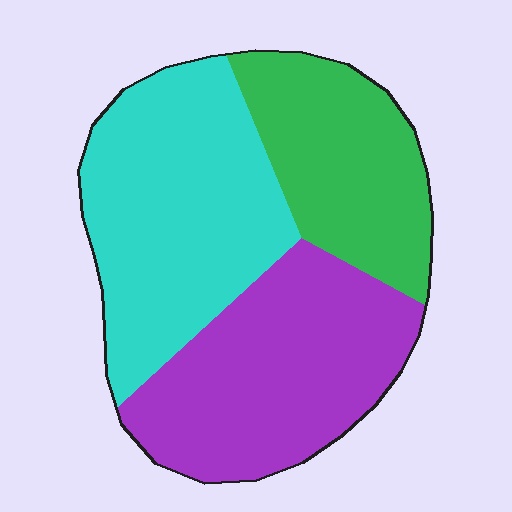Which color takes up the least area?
Green, at roughly 25%.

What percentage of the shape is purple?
Purple takes up about three eighths (3/8) of the shape.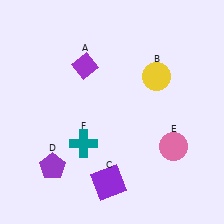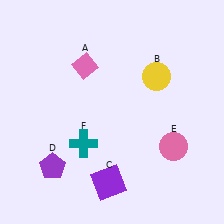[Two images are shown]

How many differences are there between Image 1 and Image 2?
There is 1 difference between the two images.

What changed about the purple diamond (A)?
In Image 1, A is purple. In Image 2, it changed to pink.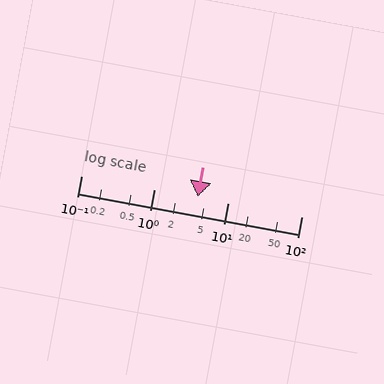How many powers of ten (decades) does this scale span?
The scale spans 3 decades, from 0.1 to 100.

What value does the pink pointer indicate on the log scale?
The pointer indicates approximately 3.9.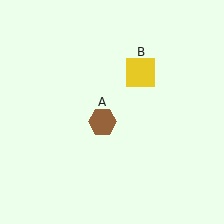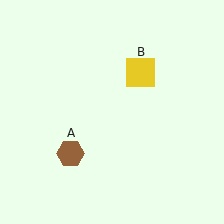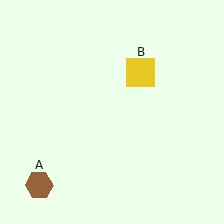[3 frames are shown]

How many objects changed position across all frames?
1 object changed position: brown hexagon (object A).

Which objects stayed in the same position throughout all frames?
Yellow square (object B) remained stationary.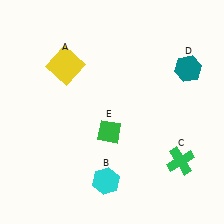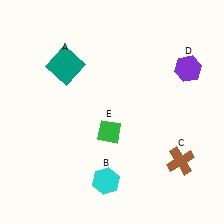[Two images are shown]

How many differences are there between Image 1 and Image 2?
There are 3 differences between the two images.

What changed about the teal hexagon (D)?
In Image 1, D is teal. In Image 2, it changed to purple.